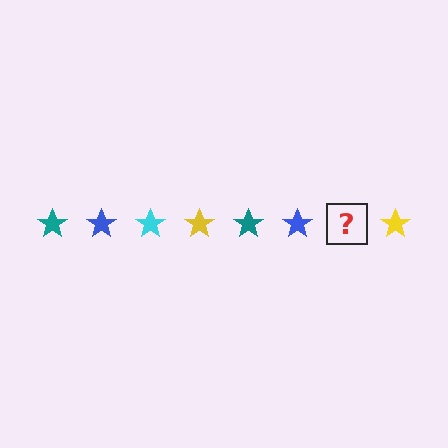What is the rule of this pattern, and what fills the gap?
The rule is that the pattern cycles through teal, blue, cyan, yellow stars. The gap should be filled with a cyan star.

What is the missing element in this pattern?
The missing element is a cyan star.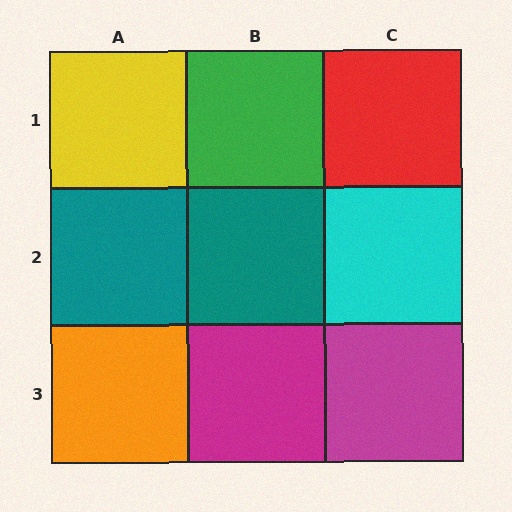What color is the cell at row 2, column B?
Teal.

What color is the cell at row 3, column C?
Magenta.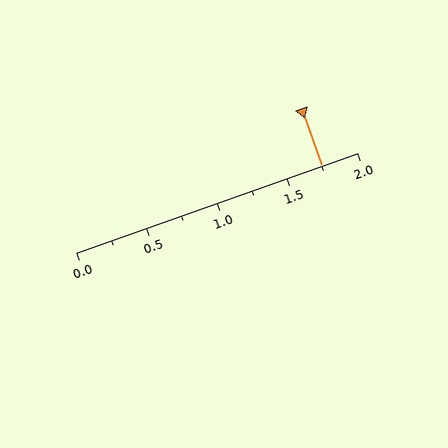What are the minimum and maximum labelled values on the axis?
The axis runs from 0.0 to 2.0.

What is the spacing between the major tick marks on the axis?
The major ticks are spaced 0.5 apart.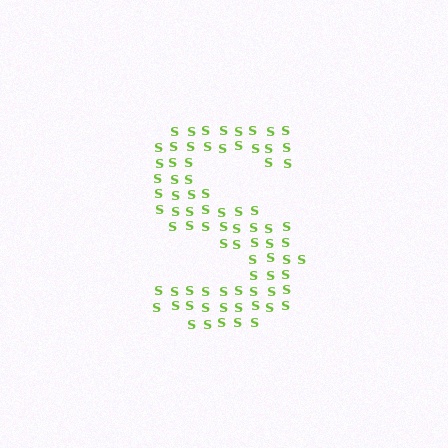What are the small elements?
The small elements are letter S's.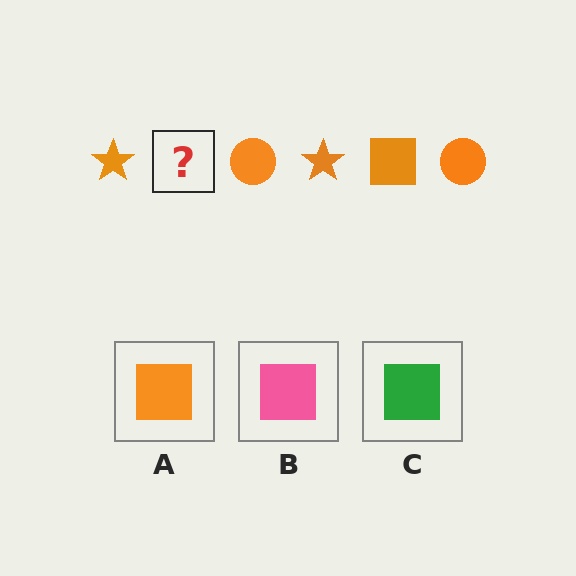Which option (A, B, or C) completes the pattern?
A.